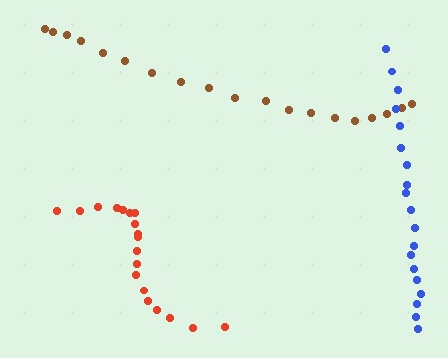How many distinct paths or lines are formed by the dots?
There are 3 distinct paths.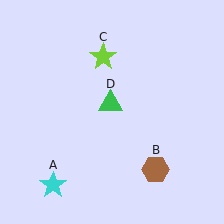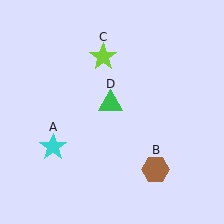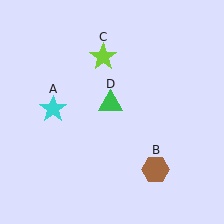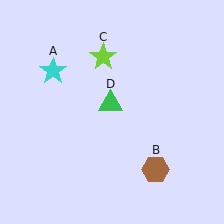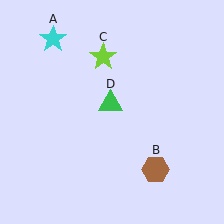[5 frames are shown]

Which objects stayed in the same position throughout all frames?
Brown hexagon (object B) and lime star (object C) and green triangle (object D) remained stationary.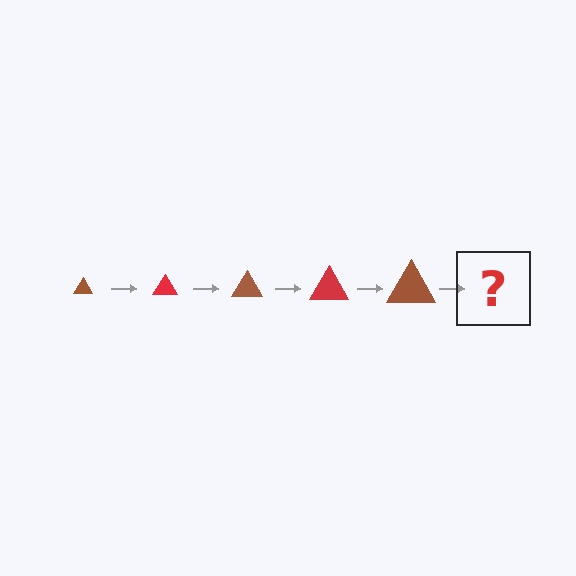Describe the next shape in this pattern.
It should be a red triangle, larger than the previous one.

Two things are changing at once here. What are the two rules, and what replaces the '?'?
The two rules are that the triangle grows larger each step and the color cycles through brown and red. The '?' should be a red triangle, larger than the previous one.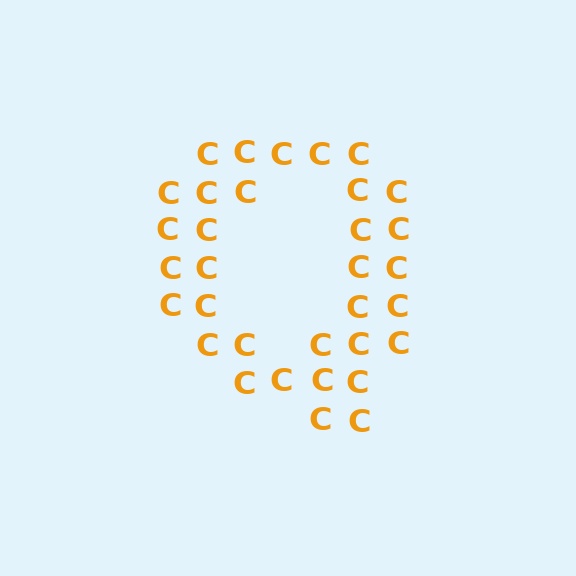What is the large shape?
The large shape is the letter Q.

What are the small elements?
The small elements are letter C's.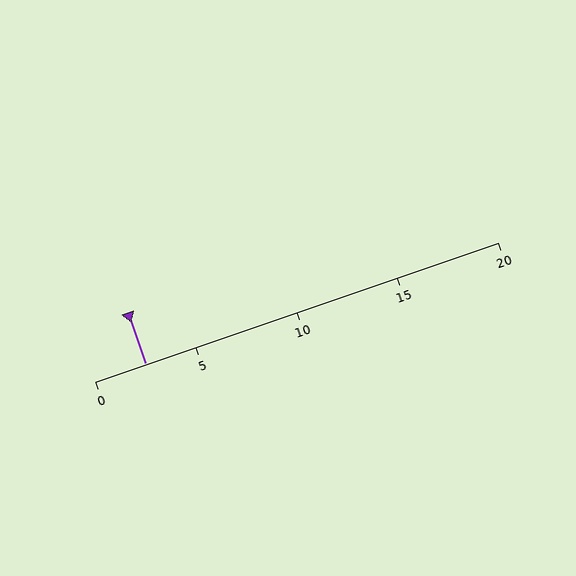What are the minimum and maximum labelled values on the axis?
The axis runs from 0 to 20.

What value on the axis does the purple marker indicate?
The marker indicates approximately 2.5.